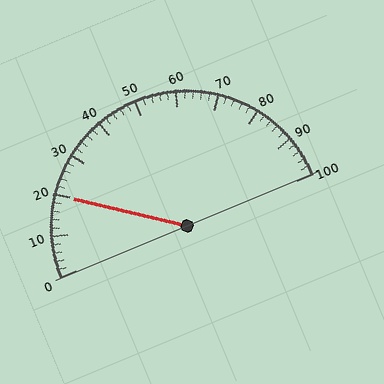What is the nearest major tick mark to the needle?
The nearest major tick mark is 20.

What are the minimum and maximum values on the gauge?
The gauge ranges from 0 to 100.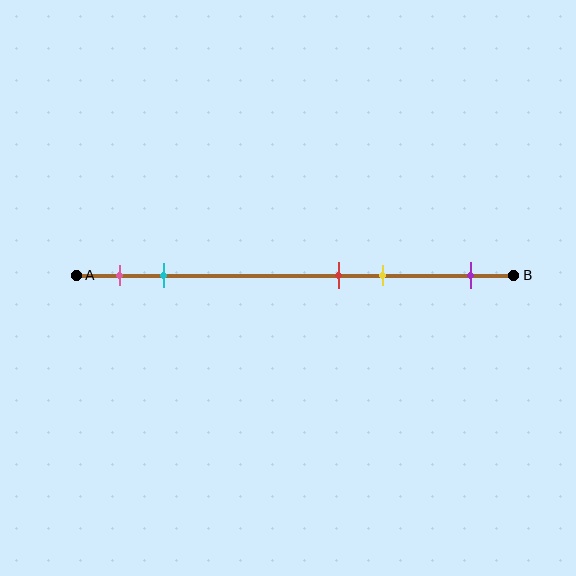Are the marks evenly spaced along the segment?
No, the marks are not evenly spaced.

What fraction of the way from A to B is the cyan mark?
The cyan mark is approximately 20% (0.2) of the way from A to B.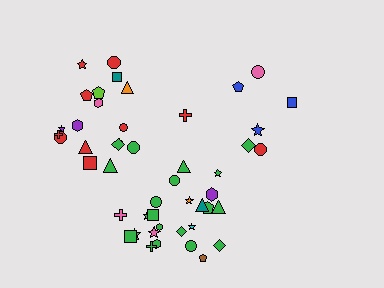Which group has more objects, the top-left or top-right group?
The top-left group.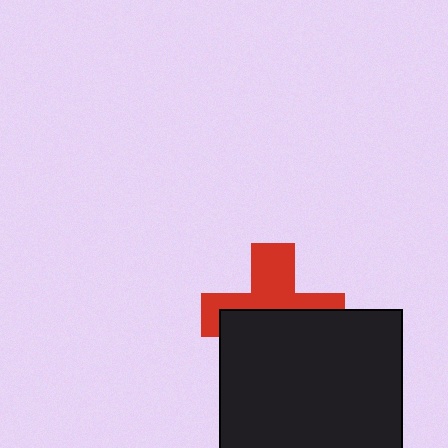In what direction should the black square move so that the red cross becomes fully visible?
The black square should move down. That is the shortest direction to clear the overlap and leave the red cross fully visible.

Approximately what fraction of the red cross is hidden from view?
Roughly 53% of the red cross is hidden behind the black square.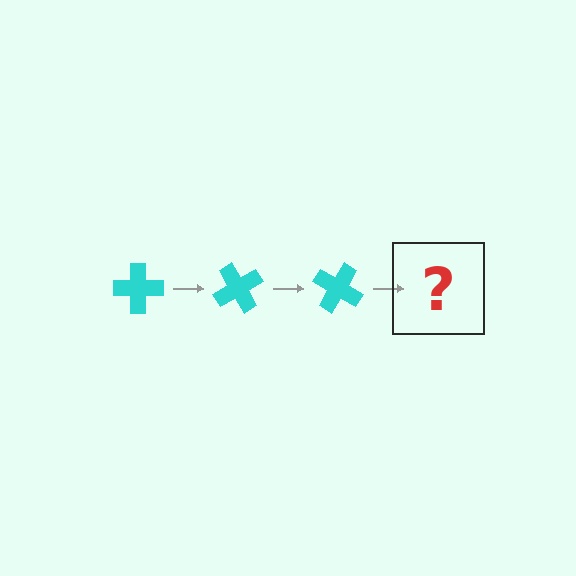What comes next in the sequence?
The next element should be a cyan cross rotated 180 degrees.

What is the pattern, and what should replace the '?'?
The pattern is that the cross rotates 60 degrees each step. The '?' should be a cyan cross rotated 180 degrees.